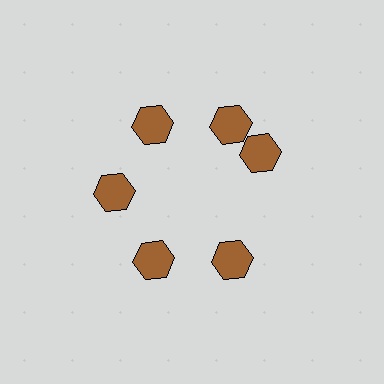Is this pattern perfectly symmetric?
No. The 6 brown hexagons are arranged in a ring, but one element near the 3 o'clock position is rotated out of alignment along the ring, breaking the 6-fold rotational symmetry.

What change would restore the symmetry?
The symmetry would be restored by rotating it back into even spacing with its neighbors so that all 6 hexagons sit at equal angles and equal distance from the center.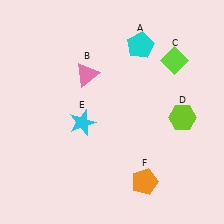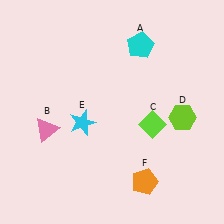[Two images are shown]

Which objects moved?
The objects that moved are: the pink triangle (B), the lime diamond (C).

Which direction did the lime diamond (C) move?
The lime diamond (C) moved down.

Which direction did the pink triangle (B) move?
The pink triangle (B) moved down.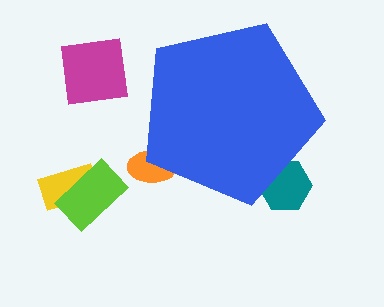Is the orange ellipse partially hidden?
Yes, the orange ellipse is partially hidden behind the blue pentagon.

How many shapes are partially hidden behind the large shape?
2 shapes are partially hidden.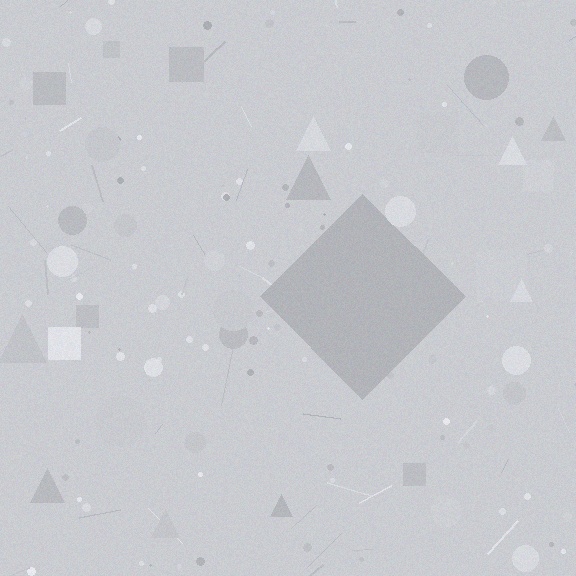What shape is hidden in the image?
A diamond is hidden in the image.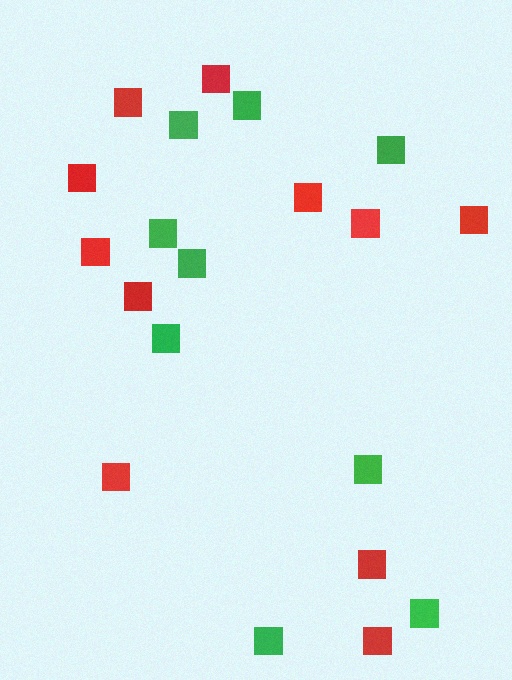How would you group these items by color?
There are 2 groups: one group of red squares (11) and one group of green squares (9).